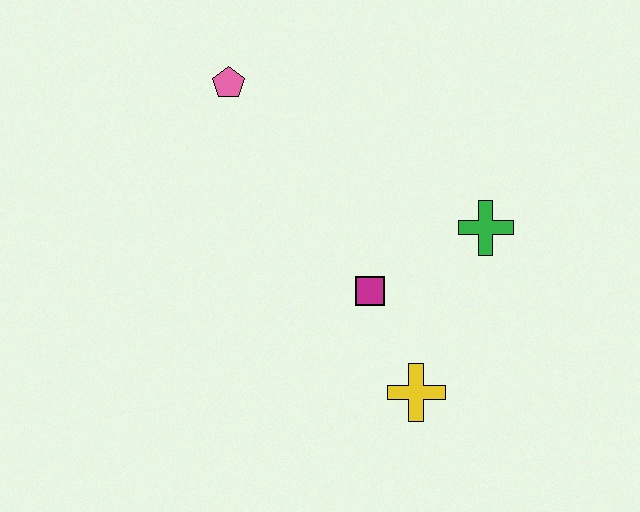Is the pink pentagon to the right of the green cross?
No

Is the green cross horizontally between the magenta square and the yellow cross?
No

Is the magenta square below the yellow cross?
No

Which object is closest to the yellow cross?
The magenta square is closest to the yellow cross.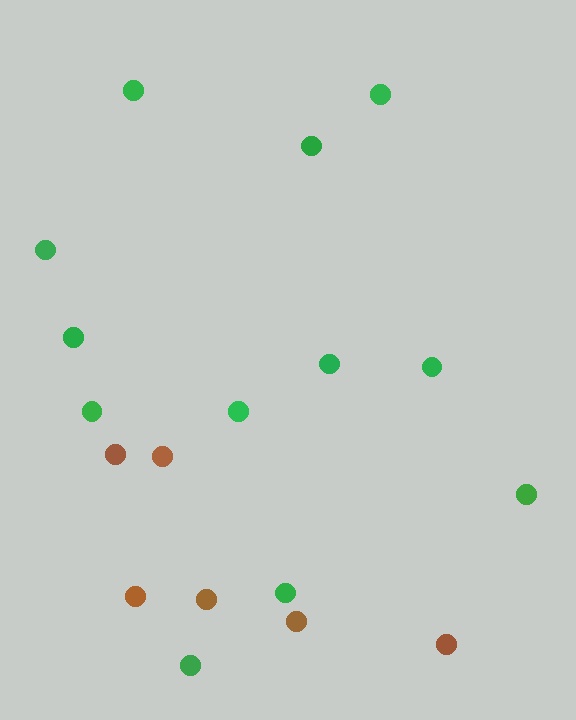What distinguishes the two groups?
There are 2 groups: one group of brown circles (6) and one group of green circles (12).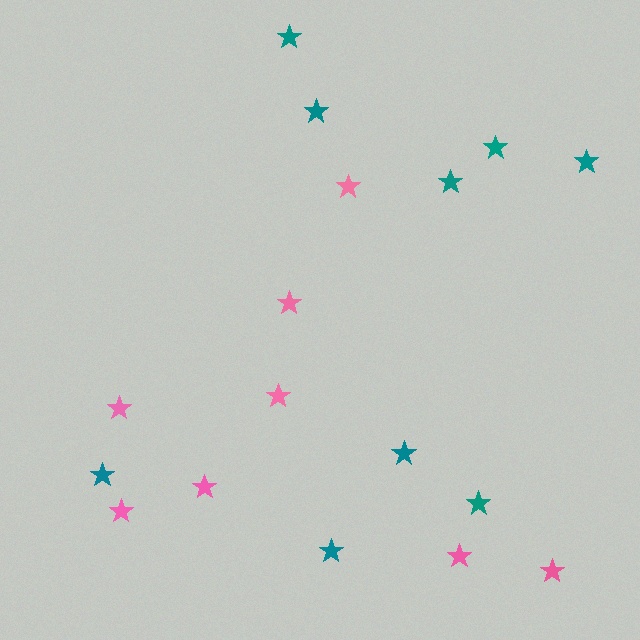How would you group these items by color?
There are 2 groups: one group of pink stars (8) and one group of teal stars (9).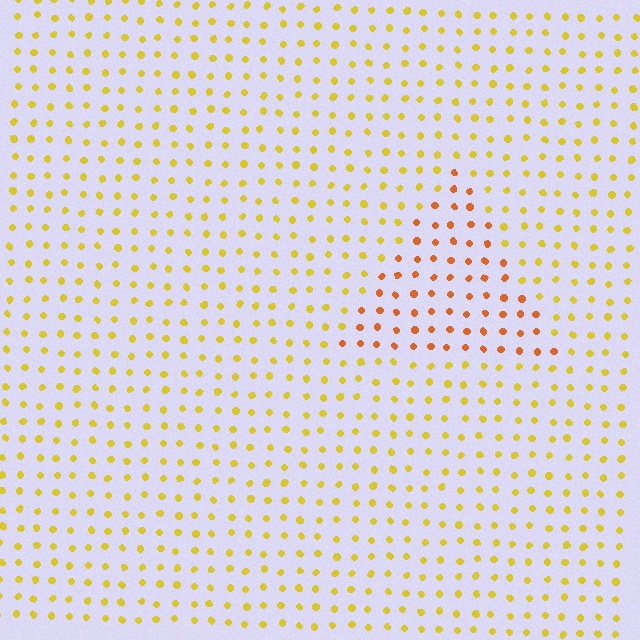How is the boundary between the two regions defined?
The boundary is defined purely by a slight shift in hue (about 33 degrees). Spacing, size, and orientation are identical on both sides.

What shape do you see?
I see a triangle.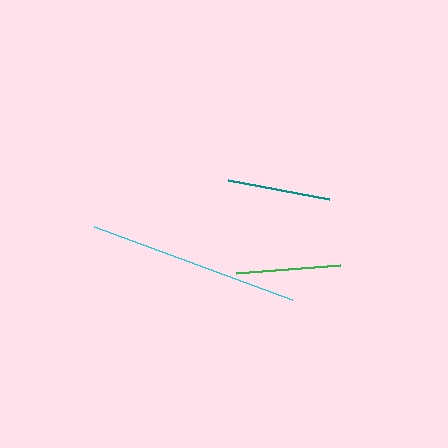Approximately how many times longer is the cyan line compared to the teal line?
The cyan line is approximately 2.0 times the length of the teal line.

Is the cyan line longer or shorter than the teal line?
The cyan line is longer than the teal line.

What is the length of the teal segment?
The teal segment is approximately 103 pixels long.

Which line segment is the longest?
The cyan line is the longest at approximately 211 pixels.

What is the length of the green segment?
The green segment is approximately 105 pixels long.